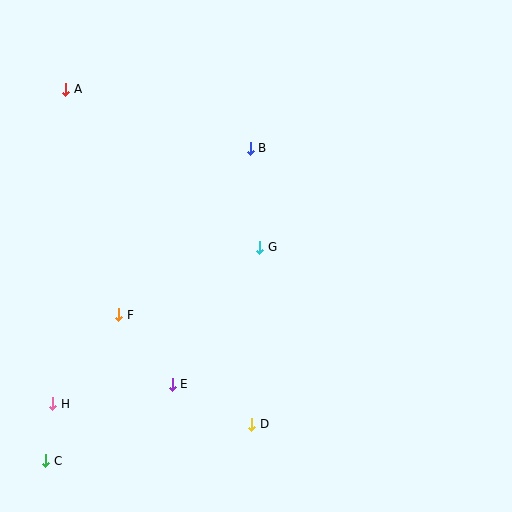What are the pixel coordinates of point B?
Point B is at (250, 148).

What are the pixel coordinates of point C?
Point C is at (46, 461).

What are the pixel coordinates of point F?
Point F is at (119, 315).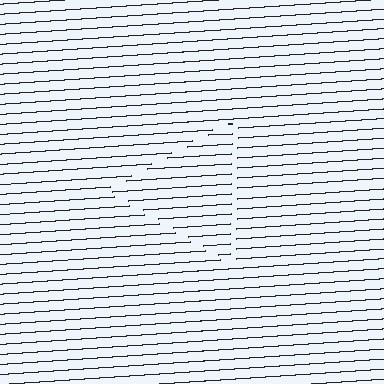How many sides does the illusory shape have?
3 sides — the line-ends trace a triangle.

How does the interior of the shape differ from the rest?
The interior of the shape contains the same grating, shifted by half a period — the contour is defined by the phase discontinuity where line-ends from the inner and outer gratings abut.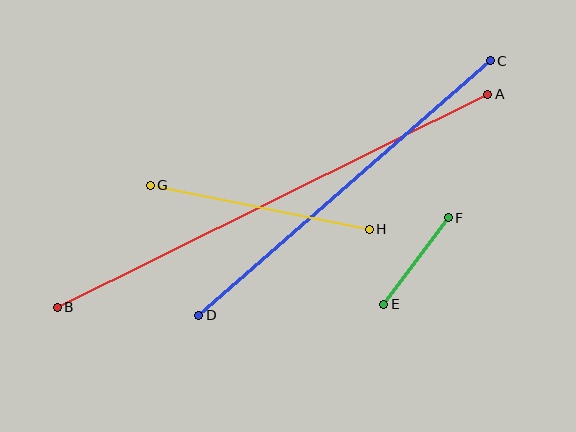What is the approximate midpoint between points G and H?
The midpoint is at approximately (260, 207) pixels.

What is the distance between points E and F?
The distance is approximately 108 pixels.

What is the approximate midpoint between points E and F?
The midpoint is at approximately (416, 261) pixels.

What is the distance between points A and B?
The distance is approximately 480 pixels.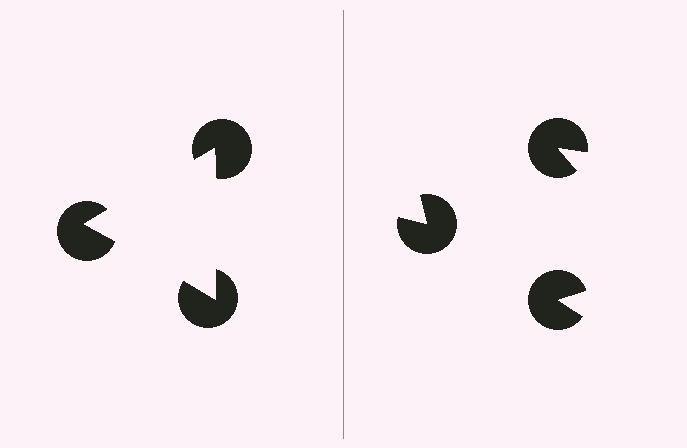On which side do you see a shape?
An illusory triangle appears on the left side. On the right side the wedge cuts are rotated, so no coherent shape forms.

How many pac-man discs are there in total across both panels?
6 — 3 on each side.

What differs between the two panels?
The pac-man discs are positioned identically on both sides; only the wedge orientations differ. On the left they align to a triangle; on the right they are misaligned.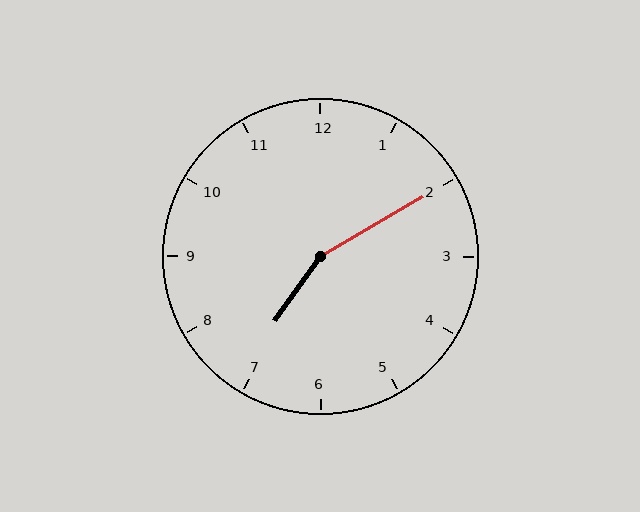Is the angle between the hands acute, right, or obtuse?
It is obtuse.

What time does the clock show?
7:10.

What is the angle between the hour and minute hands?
Approximately 155 degrees.